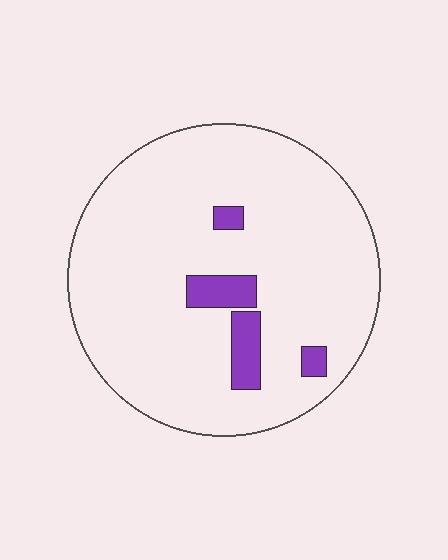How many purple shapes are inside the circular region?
4.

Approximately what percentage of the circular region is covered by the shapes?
Approximately 10%.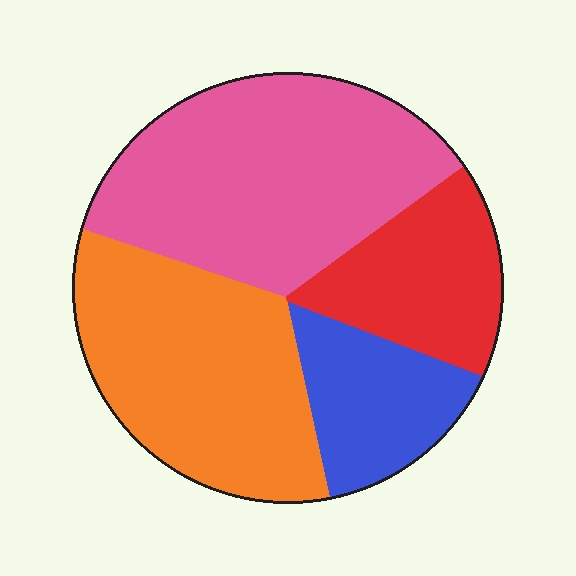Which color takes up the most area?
Pink, at roughly 35%.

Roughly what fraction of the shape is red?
Red takes up about one sixth (1/6) of the shape.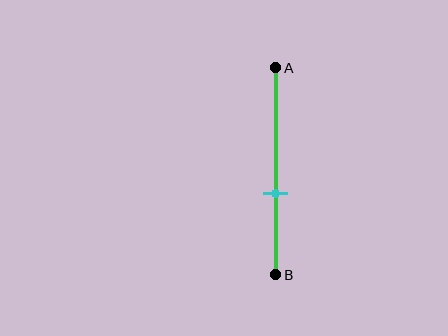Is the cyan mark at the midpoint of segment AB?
No, the mark is at about 60% from A, not at the 50% midpoint.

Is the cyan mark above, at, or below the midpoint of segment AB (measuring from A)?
The cyan mark is below the midpoint of segment AB.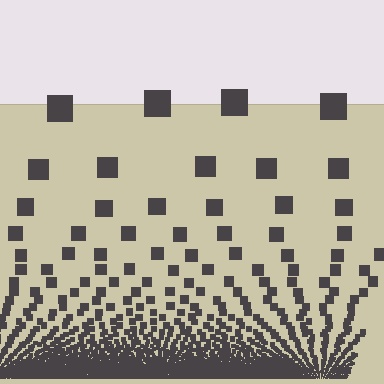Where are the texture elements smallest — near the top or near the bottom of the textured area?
Near the bottom.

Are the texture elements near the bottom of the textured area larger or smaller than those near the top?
Smaller. The gradient is inverted — elements near the bottom are smaller and denser.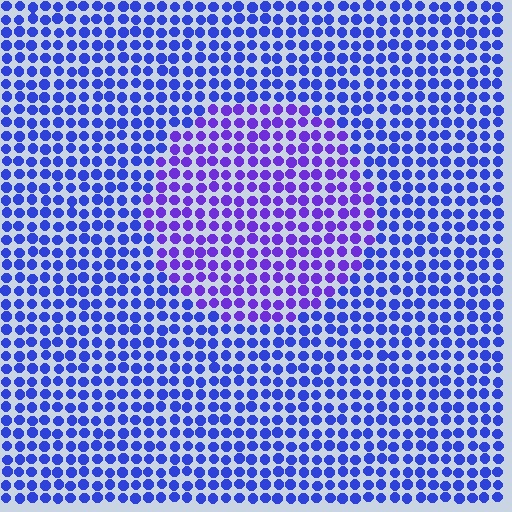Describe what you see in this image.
The image is filled with small blue elements in a uniform arrangement. A circle-shaped region is visible where the elements are tinted to a slightly different hue, forming a subtle color boundary.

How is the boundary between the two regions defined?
The boundary is defined purely by a slight shift in hue (about 30 degrees). Spacing, size, and orientation are identical on both sides.